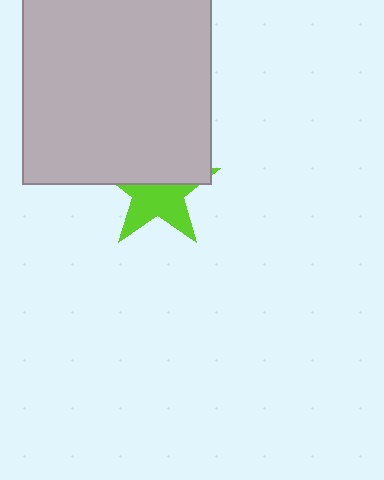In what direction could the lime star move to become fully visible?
The lime star could move down. That would shift it out from behind the light gray square entirely.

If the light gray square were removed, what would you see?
You would see the complete lime star.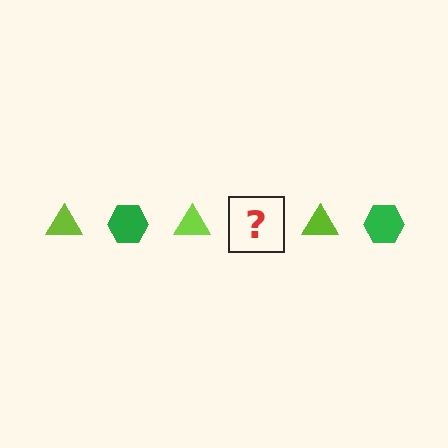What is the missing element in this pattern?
The missing element is a green hexagon.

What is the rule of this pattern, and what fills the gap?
The rule is that the pattern alternates between lime triangle and green hexagon. The gap should be filled with a green hexagon.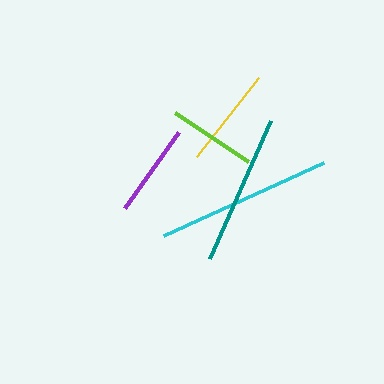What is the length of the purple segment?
The purple segment is approximately 94 pixels long.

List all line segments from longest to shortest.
From longest to shortest: cyan, teal, yellow, purple, lime.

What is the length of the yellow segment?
The yellow segment is approximately 100 pixels long.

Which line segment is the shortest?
The lime line is the shortest at approximately 88 pixels.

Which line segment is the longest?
The cyan line is the longest at approximately 175 pixels.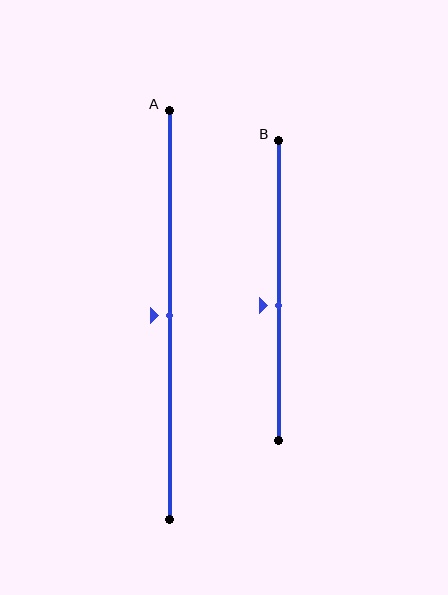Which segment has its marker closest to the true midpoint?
Segment A has its marker closest to the true midpoint.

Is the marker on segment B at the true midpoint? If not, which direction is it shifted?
No, the marker on segment B is shifted downward by about 5% of the segment length.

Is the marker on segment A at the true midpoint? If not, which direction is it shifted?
Yes, the marker on segment A is at the true midpoint.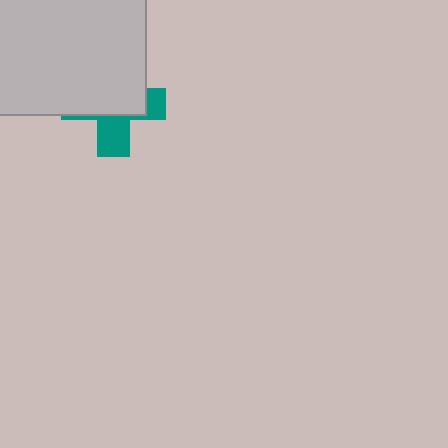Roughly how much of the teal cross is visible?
A small part of it is visible (roughly 38%).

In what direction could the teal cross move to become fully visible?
The teal cross could move down. That would shift it out from behind the light gray rectangle entirely.